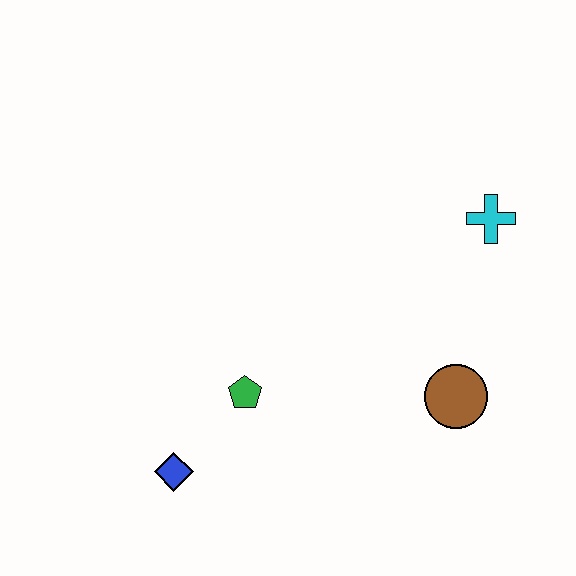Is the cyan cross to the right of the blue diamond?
Yes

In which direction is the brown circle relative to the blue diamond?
The brown circle is to the right of the blue diamond.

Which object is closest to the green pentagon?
The blue diamond is closest to the green pentagon.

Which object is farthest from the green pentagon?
The cyan cross is farthest from the green pentagon.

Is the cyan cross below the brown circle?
No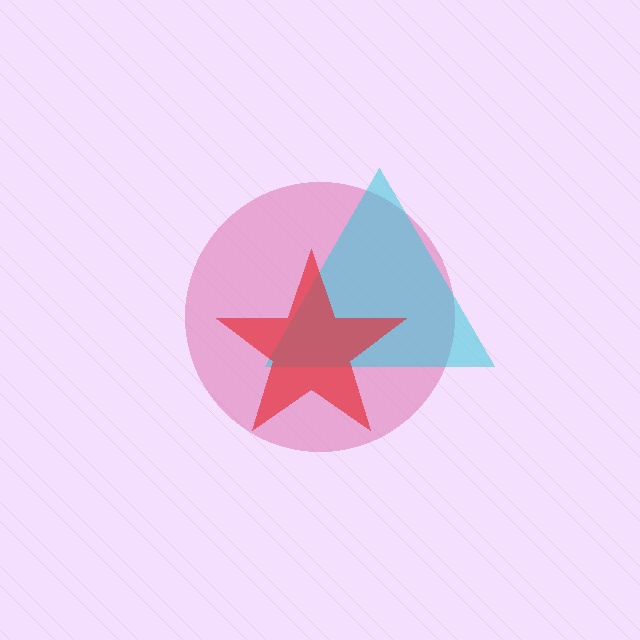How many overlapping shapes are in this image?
There are 3 overlapping shapes in the image.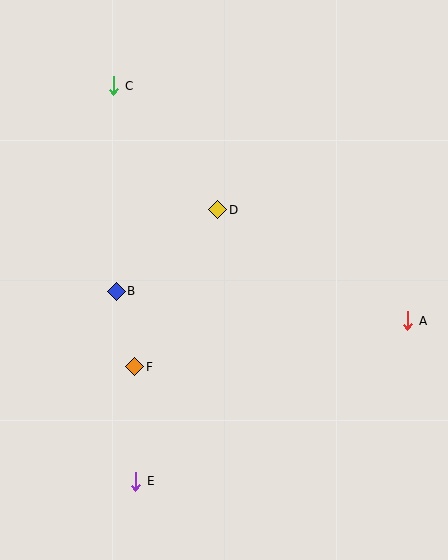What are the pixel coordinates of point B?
Point B is at (116, 291).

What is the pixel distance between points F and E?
The distance between F and E is 115 pixels.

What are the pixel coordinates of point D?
Point D is at (218, 210).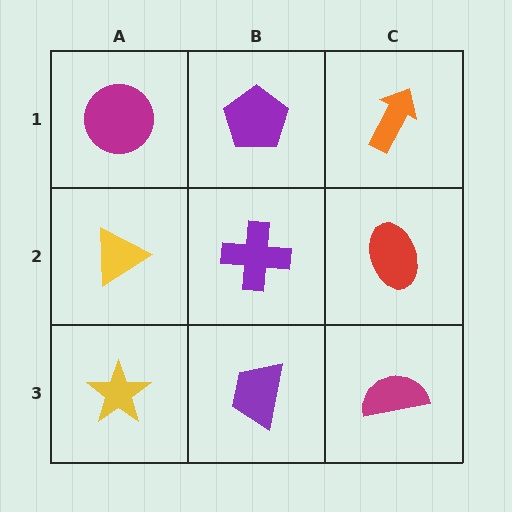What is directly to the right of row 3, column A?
A purple trapezoid.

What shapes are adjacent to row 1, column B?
A purple cross (row 2, column B), a magenta circle (row 1, column A), an orange arrow (row 1, column C).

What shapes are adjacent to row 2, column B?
A purple pentagon (row 1, column B), a purple trapezoid (row 3, column B), a yellow triangle (row 2, column A), a red ellipse (row 2, column C).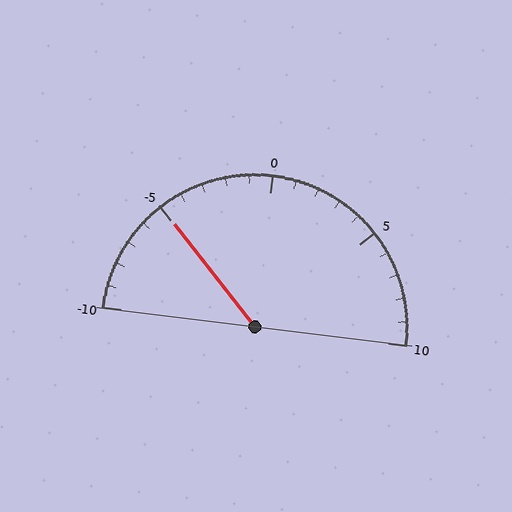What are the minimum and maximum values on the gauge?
The gauge ranges from -10 to 10.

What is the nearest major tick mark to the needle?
The nearest major tick mark is -5.